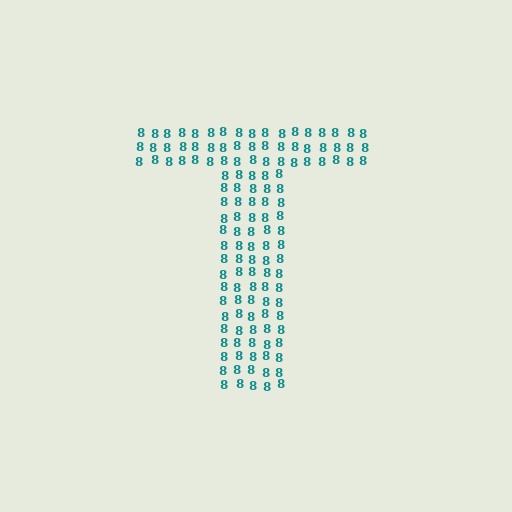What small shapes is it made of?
It is made of small digit 8's.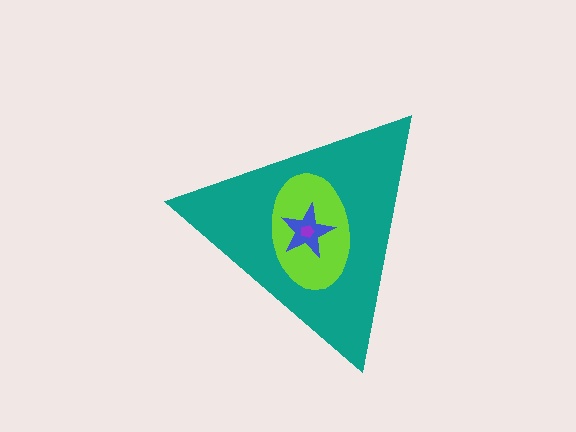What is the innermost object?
The purple pentagon.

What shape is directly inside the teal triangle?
The lime ellipse.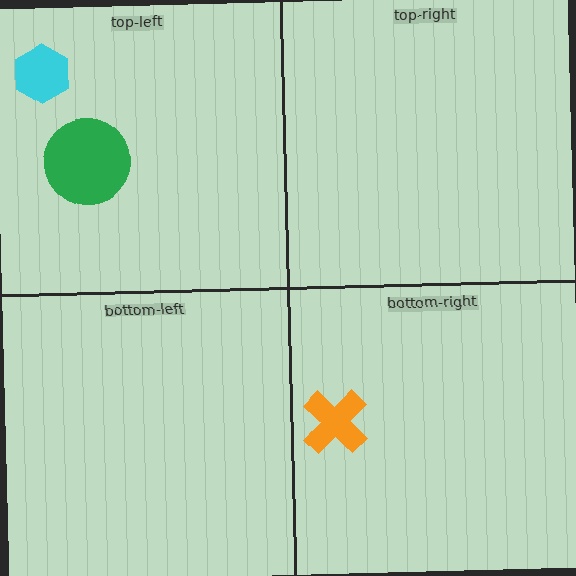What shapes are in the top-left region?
The green circle, the cyan hexagon.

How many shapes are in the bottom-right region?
1.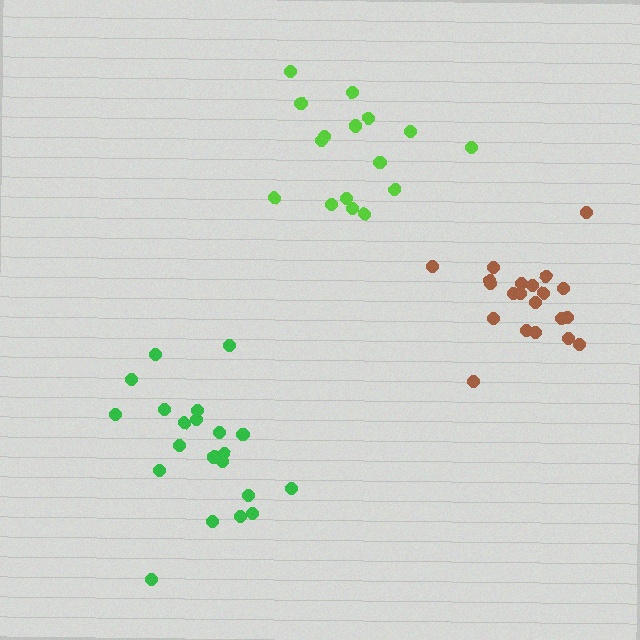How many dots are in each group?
Group 1: 21 dots, Group 2: 16 dots, Group 3: 21 dots (58 total).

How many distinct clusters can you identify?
There are 3 distinct clusters.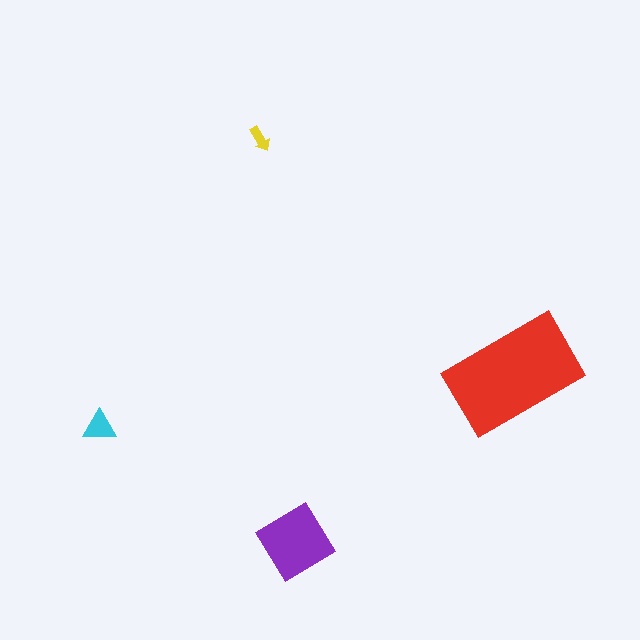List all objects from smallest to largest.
The yellow arrow, the cyan triangle, the purple diamond, the red rectangle.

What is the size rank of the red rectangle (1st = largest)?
1st.